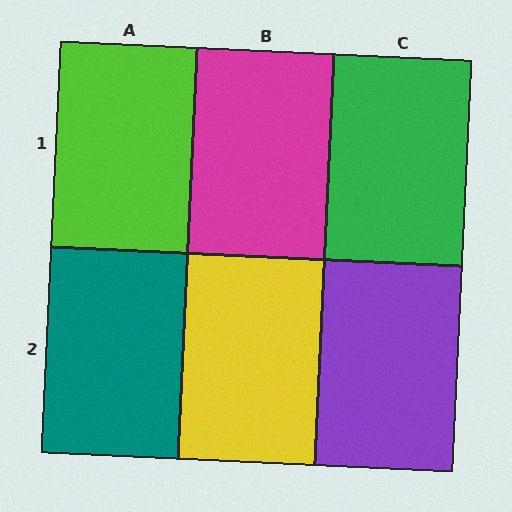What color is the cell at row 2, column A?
Teal.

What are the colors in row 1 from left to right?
Lime, magenta, green.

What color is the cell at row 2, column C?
Purple.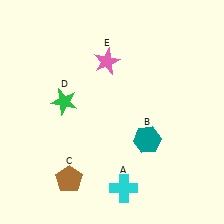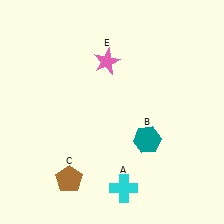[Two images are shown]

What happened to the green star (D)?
The green star (D) was removed in Image 2. It was in the top-left area of Image 1.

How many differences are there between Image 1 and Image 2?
There is 1 difference between the two images.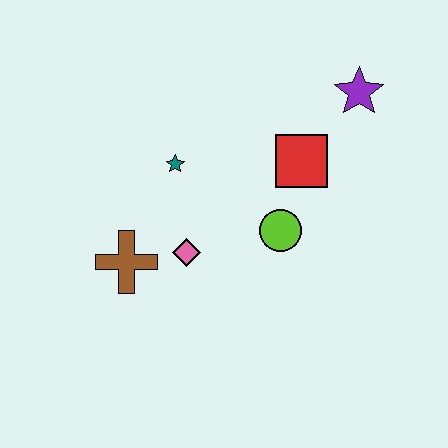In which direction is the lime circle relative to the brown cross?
The lime circle is to the right of the brown cross.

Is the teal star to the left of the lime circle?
Yes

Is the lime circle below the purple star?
Yes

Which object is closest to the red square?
The lime circle is closest to the red square.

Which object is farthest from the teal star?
The purple star is farthest from the teal star.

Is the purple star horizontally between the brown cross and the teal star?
No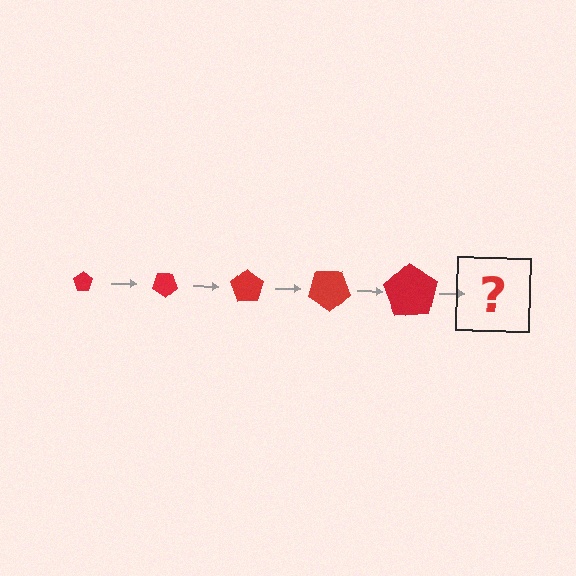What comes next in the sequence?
The next element should be a pentagon, larger than the previous one and rotated 175 degrees from the start.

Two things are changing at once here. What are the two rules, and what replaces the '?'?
The two rules are that the pentagon grows larger each step and it rotates 35 degrees each step. The '?' should be a pentagon, larger than the previous one and rotated 175 degrees from the start.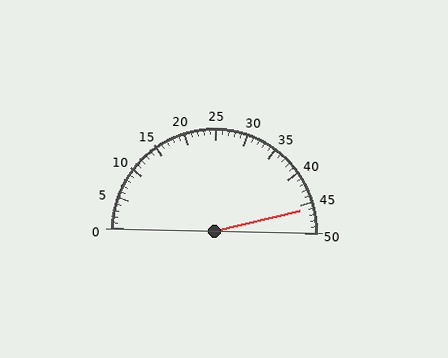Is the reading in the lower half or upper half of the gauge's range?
The reading is in the upper half of the range (0 to 50).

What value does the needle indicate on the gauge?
The needle indicates approximately 46.